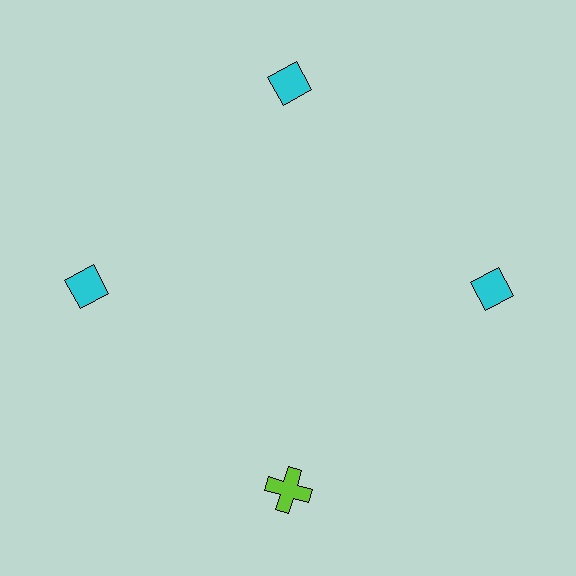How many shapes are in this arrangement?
There are 4 shapes arranged in a ring pattern.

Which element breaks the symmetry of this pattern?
The lime cross at roughly the 6 o'clock position breaks the symmetry. All other shapes are cyan diamonds.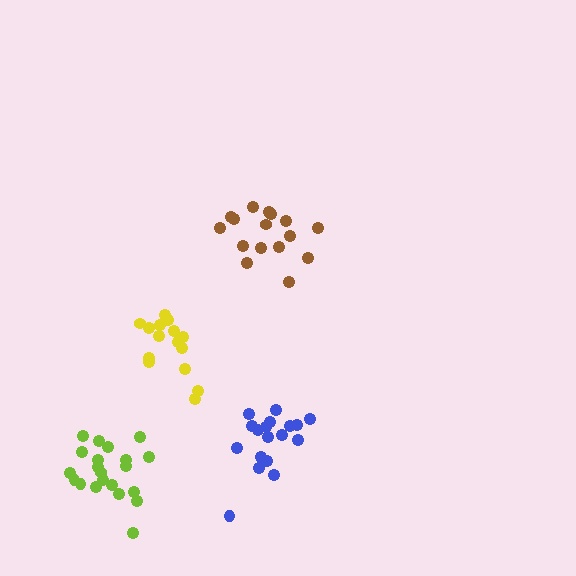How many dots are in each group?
Group 1: 16 dots, Group 2: 21 dots, Group 3: 16 dots, Group 4: 18 dots (71 total).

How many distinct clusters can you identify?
There are 4 distinct clusters.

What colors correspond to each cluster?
The clusters are colored: yellow, lime, brown, blue.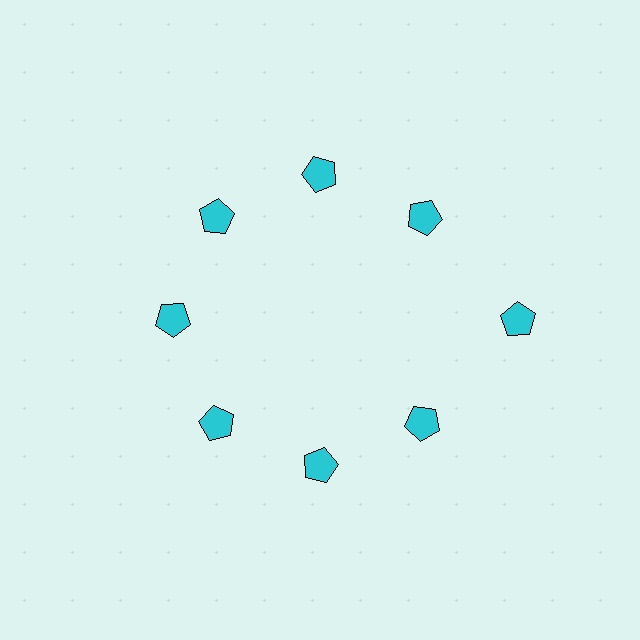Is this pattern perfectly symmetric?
No. The 8 cyan pentagons are arranged in a ring, but one element near the 3 o'clock position is pushed outward from the center, breaking the 8-fold rotational symmetry.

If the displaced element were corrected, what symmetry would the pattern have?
It would have 8-fold rotational symmetry — the pattern would map onto itself every 45 degrees.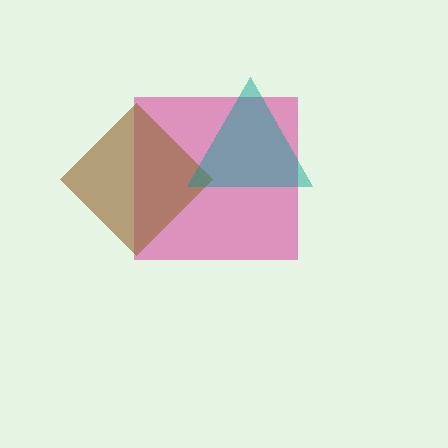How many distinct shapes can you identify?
There are 3 distinct shapes: a magenta square, a brown diamond, a teal triangle.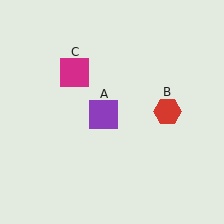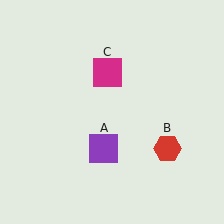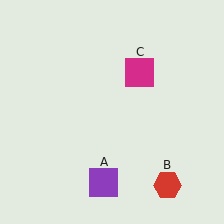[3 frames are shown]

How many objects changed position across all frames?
3 objects changed position: purple square (object A), red hexagon (object B), magenta square (object C).